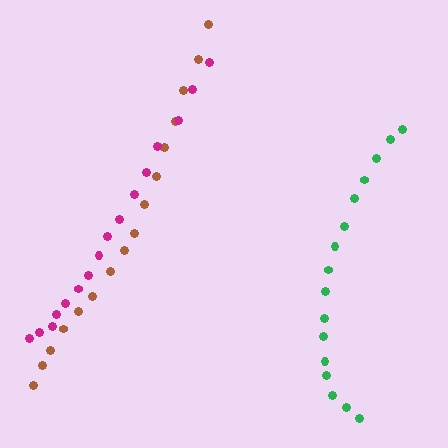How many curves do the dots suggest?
There are 3 distinct paths.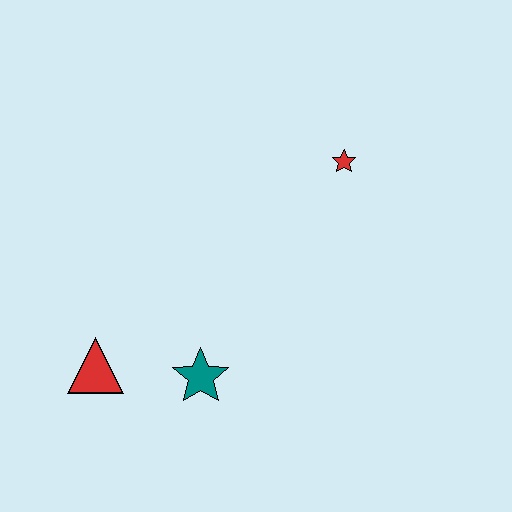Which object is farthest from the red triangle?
The red star is farthest from the red triangle.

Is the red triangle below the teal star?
No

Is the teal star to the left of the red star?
Yes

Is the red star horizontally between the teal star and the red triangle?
No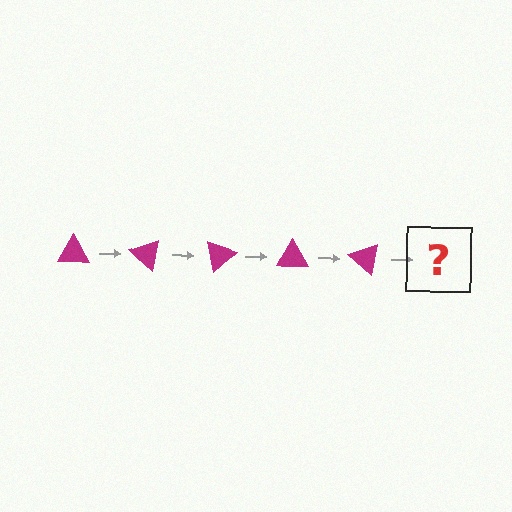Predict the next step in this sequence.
The next step is a magenta triangle rotated 200 degrees.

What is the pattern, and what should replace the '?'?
The pattern is that the triangle rotates 40 degrees each step. The '?' should be a magenta triangle rotated 200 degrees.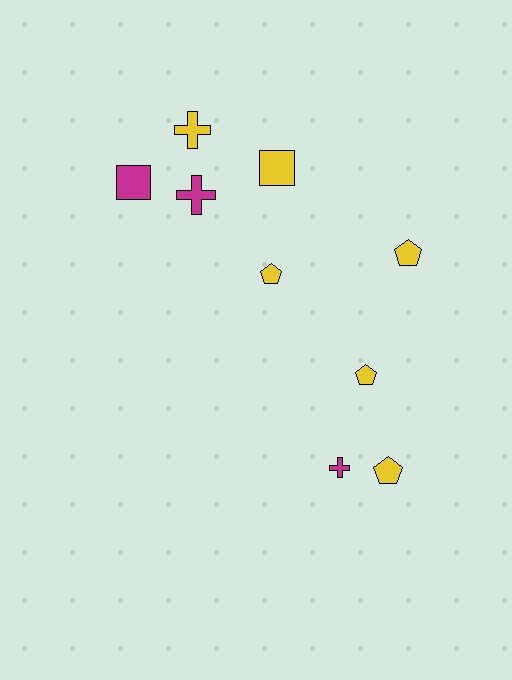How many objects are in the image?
There are 9 objects.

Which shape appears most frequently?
Pentagon, with 4 objects.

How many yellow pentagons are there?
There are 4 yellow pentagons.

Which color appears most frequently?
Yellow, with 6 objects.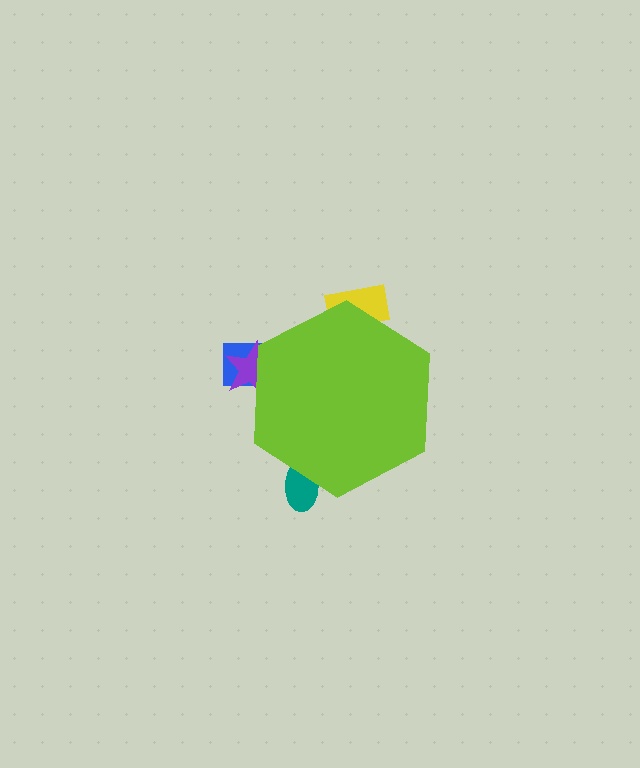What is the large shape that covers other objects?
A lime hexagon.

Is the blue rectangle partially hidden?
Yes, the blue rectangle is partially hidden behind the lime hexagon.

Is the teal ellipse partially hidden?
Yes, the teal ellipse is partially hidden behind the lime hexagon.